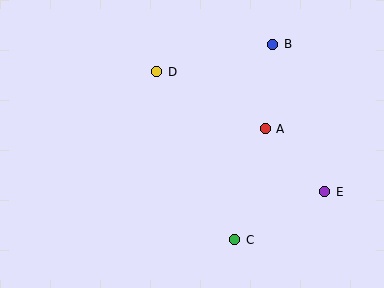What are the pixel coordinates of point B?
Point B is at (273, 44).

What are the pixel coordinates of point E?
Point E is at (325, 192).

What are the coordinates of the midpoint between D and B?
The midpoint between D and B is at (215, 58).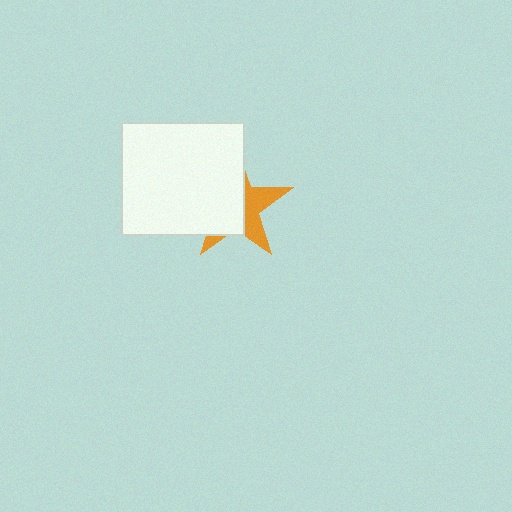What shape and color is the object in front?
The object in front is a white rectangle.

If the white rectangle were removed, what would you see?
You would see the complete orange star.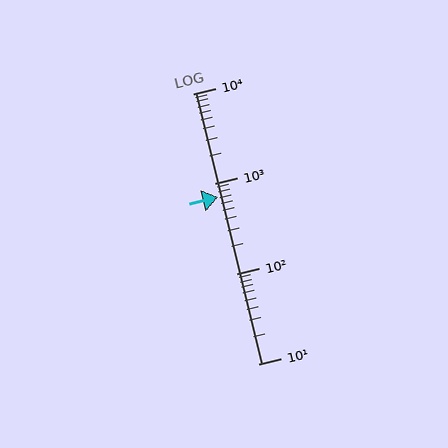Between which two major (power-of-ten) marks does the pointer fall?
The pointer is between 100 and 1000.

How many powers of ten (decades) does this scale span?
The scale spans 3 decades, from 10 to 10000.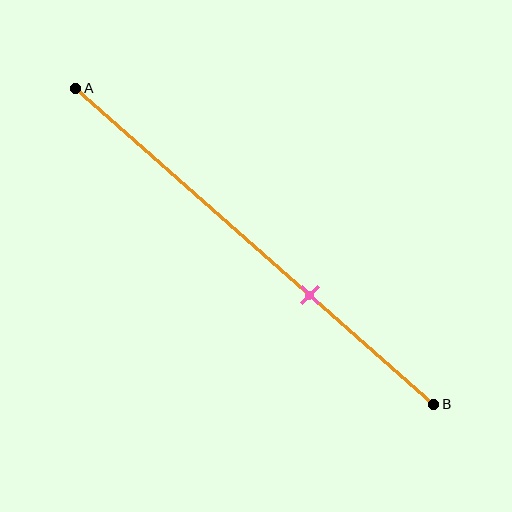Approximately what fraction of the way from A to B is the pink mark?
The pink mark is approximately 65% of the way from A to B.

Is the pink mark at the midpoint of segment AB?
No, the mark is at about 65% from A, not at the 50% midpoint.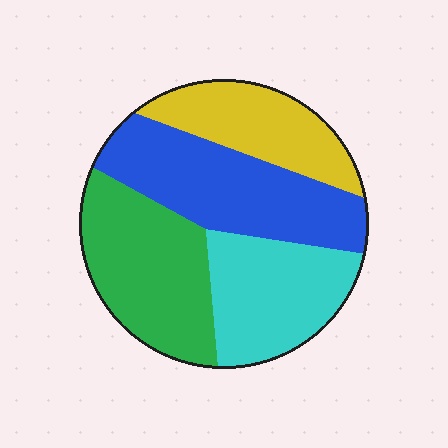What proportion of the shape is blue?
Blue covers around 30% of the shape.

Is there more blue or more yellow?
Blue.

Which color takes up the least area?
Yellow, at roughly 20%.